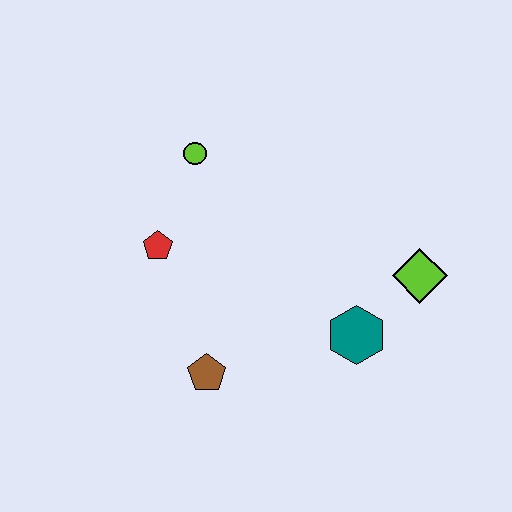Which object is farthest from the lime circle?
The lime diamond is farthest from the lime circle.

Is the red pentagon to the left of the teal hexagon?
Yes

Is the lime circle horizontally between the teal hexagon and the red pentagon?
Yes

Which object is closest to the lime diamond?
The teal hexagon is closest to the lime diamond.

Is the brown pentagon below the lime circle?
Yes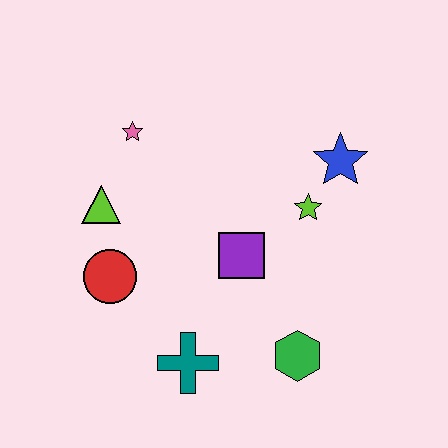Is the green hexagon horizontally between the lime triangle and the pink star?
No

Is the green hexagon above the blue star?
No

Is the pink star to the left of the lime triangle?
No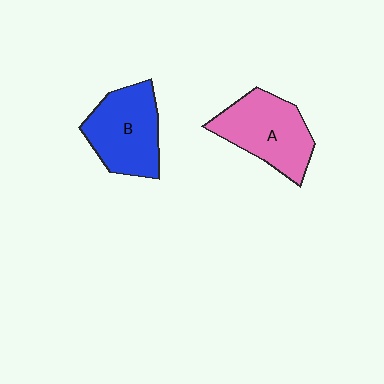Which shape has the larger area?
Shape A (pink).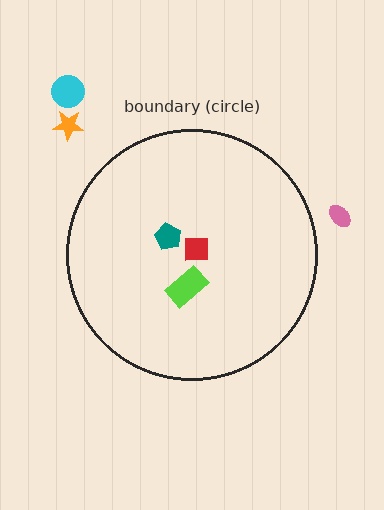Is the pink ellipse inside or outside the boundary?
Outside.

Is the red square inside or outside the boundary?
Inside.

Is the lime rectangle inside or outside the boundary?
Inside.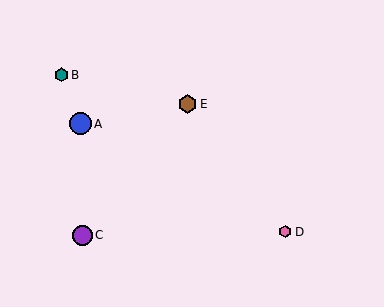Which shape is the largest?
The blue circle (labeled A) is the largest.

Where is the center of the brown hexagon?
The center of the brown hexagon is at (187, 104).